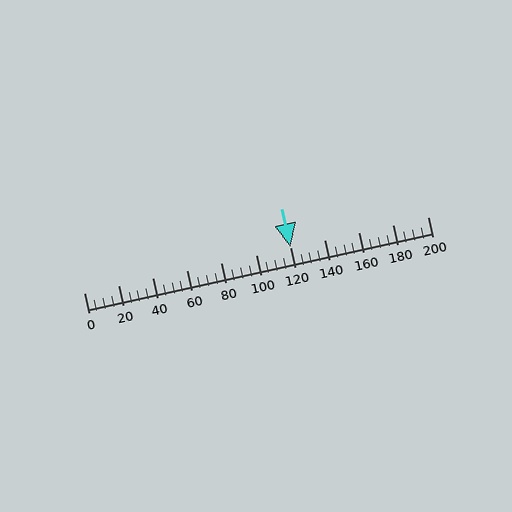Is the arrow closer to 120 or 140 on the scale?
The arrow is closer to 120.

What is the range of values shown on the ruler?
The ruler shows values from 0 to 200.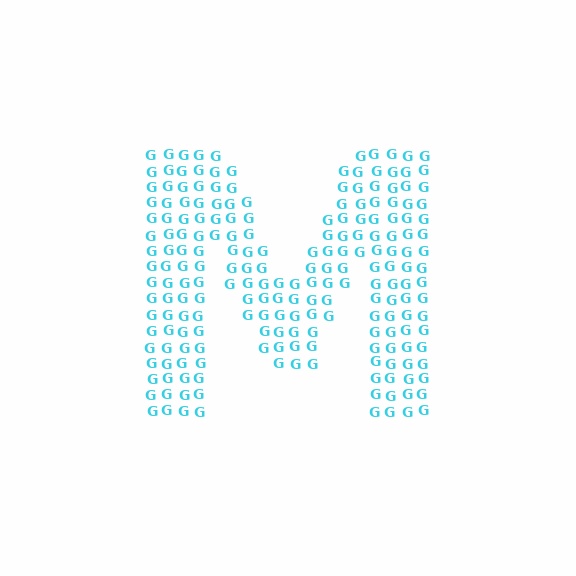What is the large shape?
The large shape is the letter M.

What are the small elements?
The small elements are letter G's.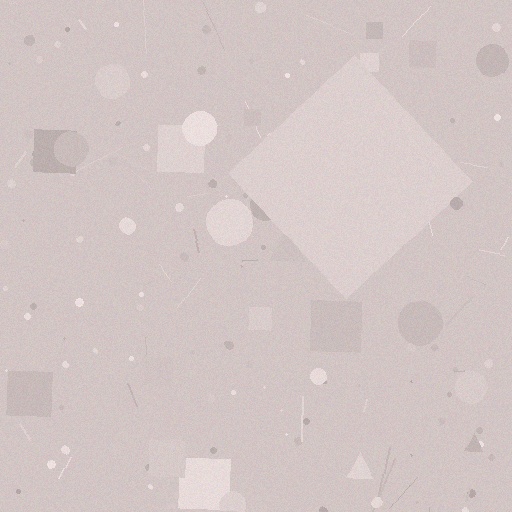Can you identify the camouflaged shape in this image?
The camouflaged shape is a diamond.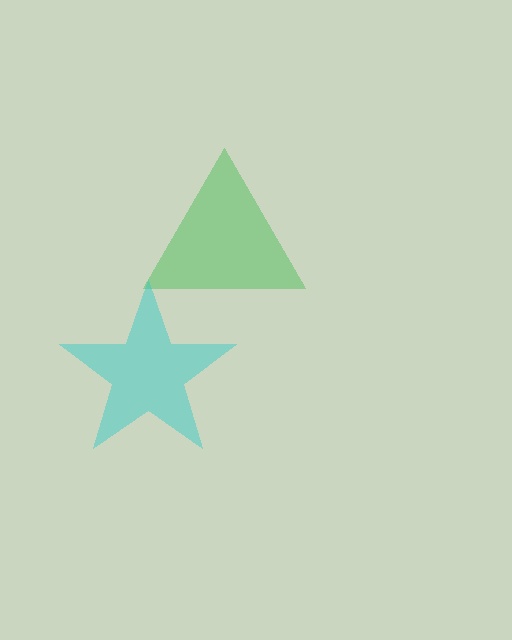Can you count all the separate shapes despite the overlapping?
Yes, there are 2 separate shapes.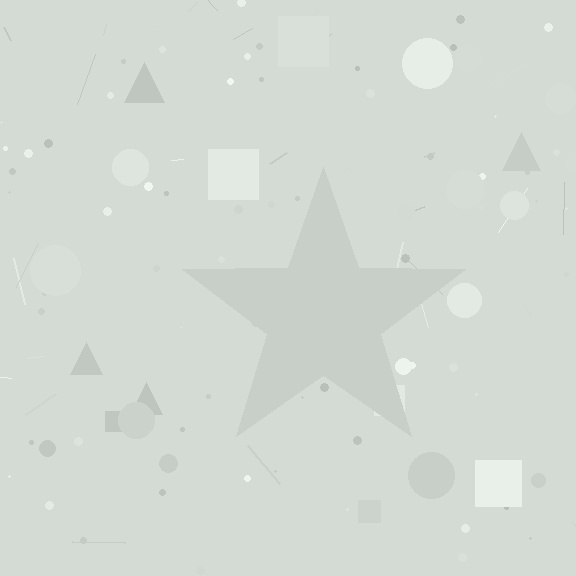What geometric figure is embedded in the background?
A star is embedded in the background.